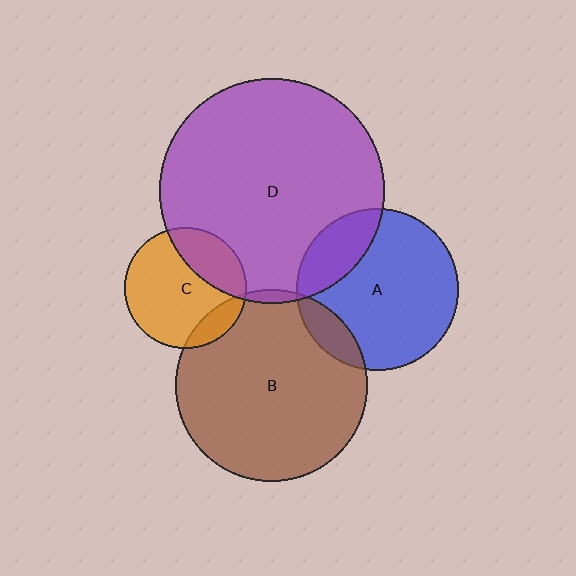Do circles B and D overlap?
Yes.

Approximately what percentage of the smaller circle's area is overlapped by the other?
Approximately 5%.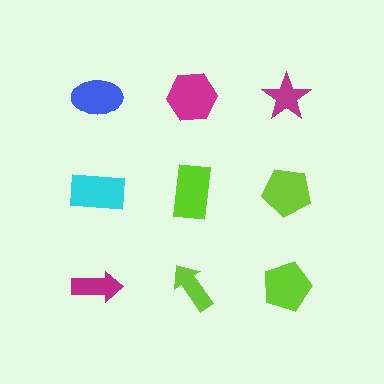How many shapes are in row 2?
3 shapes.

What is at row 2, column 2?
A lime rectangle.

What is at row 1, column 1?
A blue ellipse.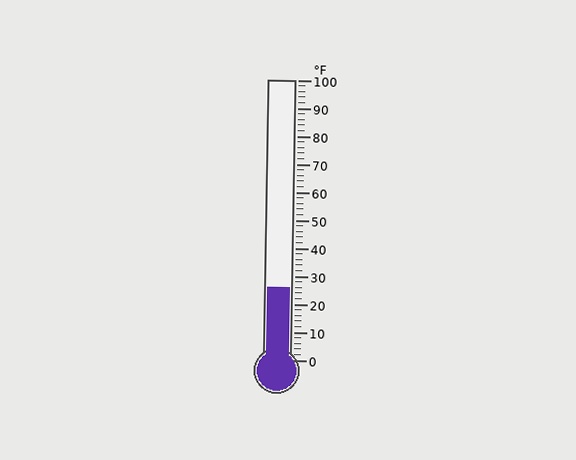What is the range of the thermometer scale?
The thermometer scale ranges from 0°F to 100°F.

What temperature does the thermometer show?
The thermometer shows approximately 26°F.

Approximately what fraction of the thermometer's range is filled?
The thermometer is filled to approximately 25% of its range.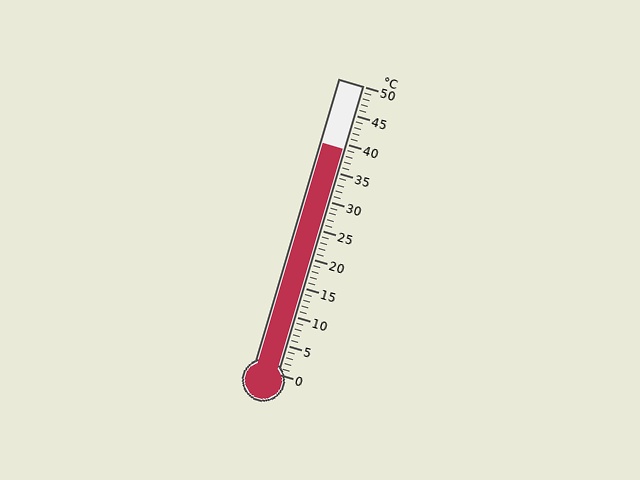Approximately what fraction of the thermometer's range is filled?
The thermometer is filled to approximately 80% of its range.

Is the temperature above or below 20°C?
The temperature is above 20°C.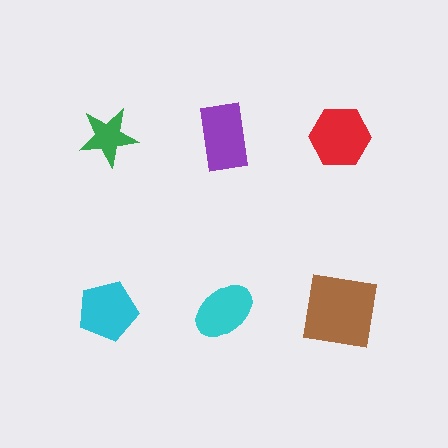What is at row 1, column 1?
A green star.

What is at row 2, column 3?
A brown square.